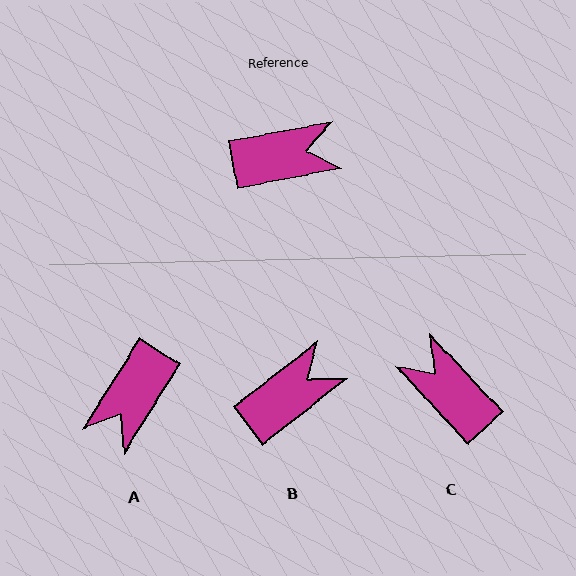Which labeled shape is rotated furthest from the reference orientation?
A, about 132 degrees away.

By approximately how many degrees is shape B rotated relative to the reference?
Approximately 28 degrees counter-clockwise.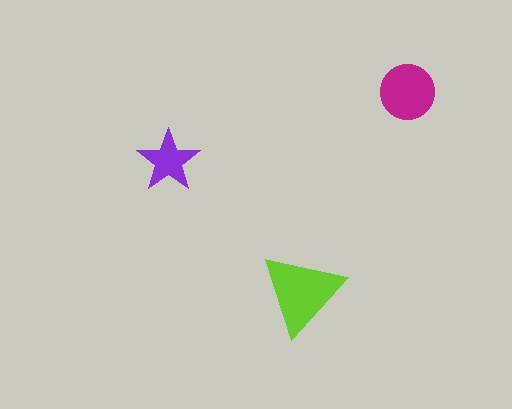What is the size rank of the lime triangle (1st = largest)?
1st.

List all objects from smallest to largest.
The purple star, the magenta circle, the lime triangle.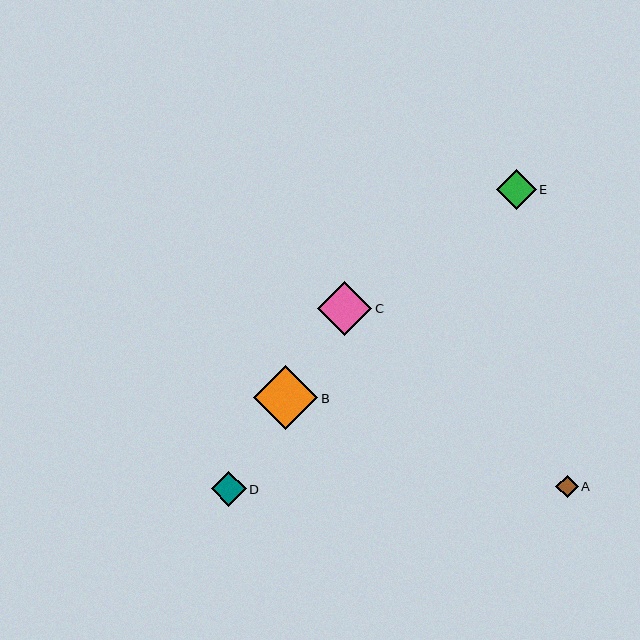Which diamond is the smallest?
Diamond A is the smallest with a size of approximately 23 pixels.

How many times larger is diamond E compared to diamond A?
Diamond E is approximately 1.7 times the size of diamond A.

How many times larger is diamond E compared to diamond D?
Diamond E is approximately 1.1 times the size of diamond D.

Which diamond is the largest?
Diamond B is the largest with a size of approximately 64 pixels.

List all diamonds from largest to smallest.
From largest to smallest: B, C, E, D, A.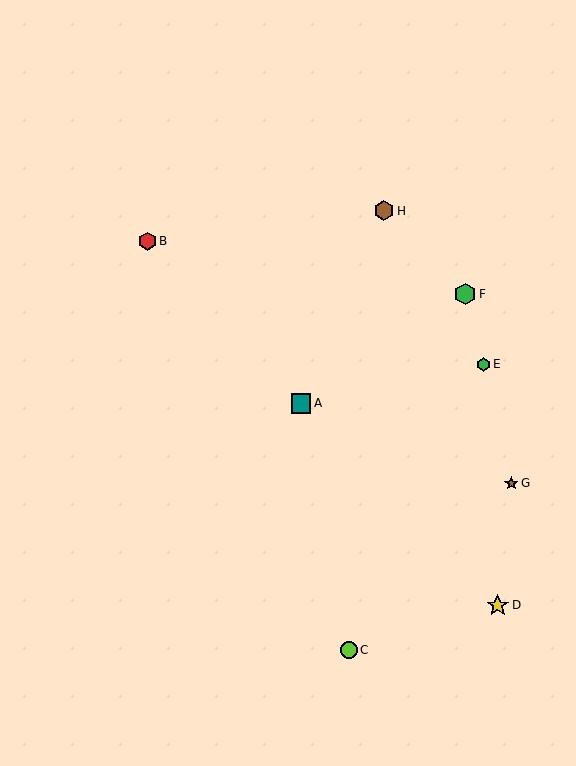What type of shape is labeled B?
Shape B is a red hexagon.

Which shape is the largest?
The yellow star (labeled D) is the largest.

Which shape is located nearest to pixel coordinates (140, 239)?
The red hexagon (labeled B) at (147, 241) is nearest to that location.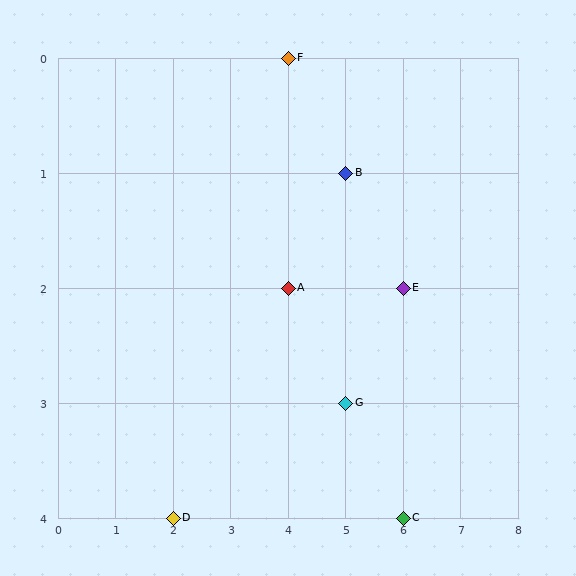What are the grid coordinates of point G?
Point G is at grid coordinates (5, 3).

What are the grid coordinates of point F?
Point F is at grid coordinates (4, 0).